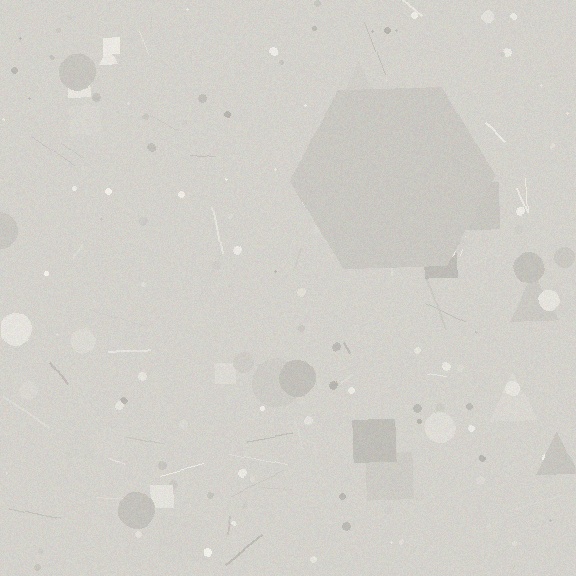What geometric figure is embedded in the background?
A hexagon is embedded in the background.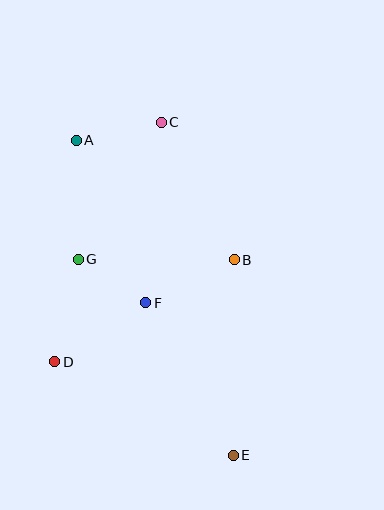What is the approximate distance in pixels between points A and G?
The distance between A and G is approximately 119 pixels.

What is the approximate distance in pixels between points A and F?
The distance between A and F is approximately 177 pixels.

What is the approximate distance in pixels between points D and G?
The distance between D and G is approximately 105 pixels.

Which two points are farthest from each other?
Points A and E are farthest from each other.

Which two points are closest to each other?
Points F and G are closest to each other.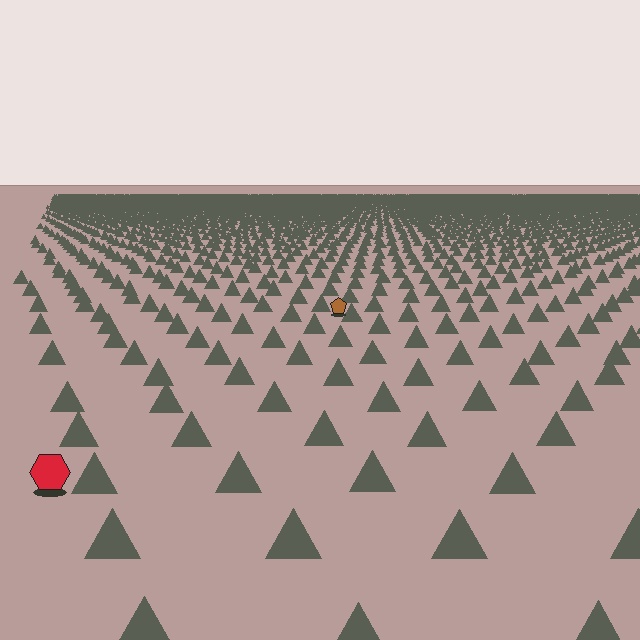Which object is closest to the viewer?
The red hexagon is closest. The texture marks near it are larger and more spread out.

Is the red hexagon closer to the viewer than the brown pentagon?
Yes. The red hexagon is closer — you can tell from the texture gradient: the ground texture is coarser near it.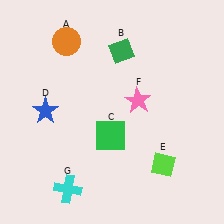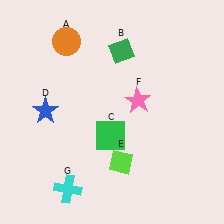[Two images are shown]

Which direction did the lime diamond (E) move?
The lime diamond (E) moved left.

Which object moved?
The lime diamond (E) moved left.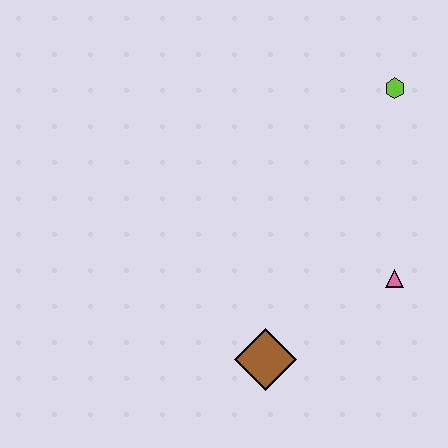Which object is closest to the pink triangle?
The brown diamond is closest to the pink triangle.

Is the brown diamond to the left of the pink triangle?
Yes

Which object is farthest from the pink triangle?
The lime hexagon is farthest from the pink triangle.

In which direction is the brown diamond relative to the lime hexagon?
The brown diamond is below the lime hexagon.